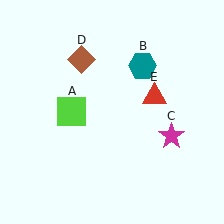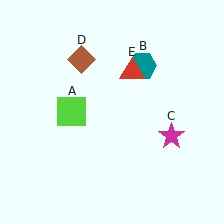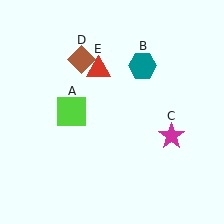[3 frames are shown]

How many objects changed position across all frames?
1 object changed position: red triangle (object E).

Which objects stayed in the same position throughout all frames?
Lime square (object A) and teal hexagon (object B) and magenta star (object C) and brown diamond (object D) remained stationary.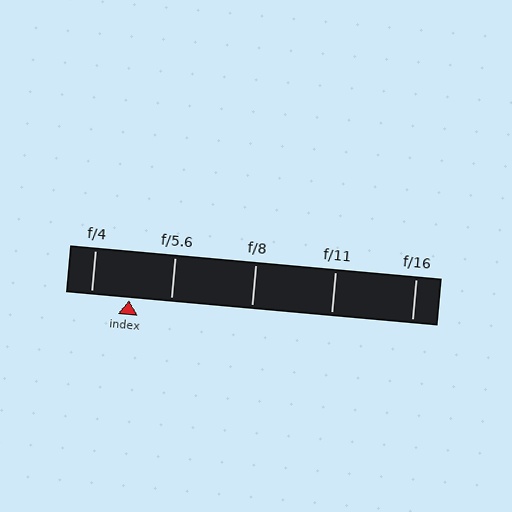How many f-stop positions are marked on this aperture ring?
There are 5 f-stop positions marked.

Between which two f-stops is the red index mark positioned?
The index mark is between f/4 and f/5.6.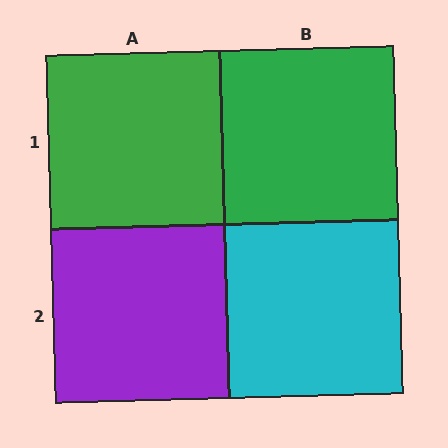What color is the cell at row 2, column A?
Purple.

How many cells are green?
2 cells are green.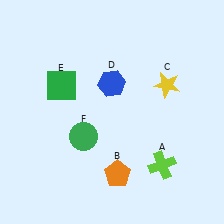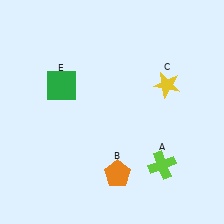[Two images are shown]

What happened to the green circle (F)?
The green circle (F) was removed in Image 2. It was in the bottom-left area of Image 1.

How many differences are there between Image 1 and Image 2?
There are 2 differences between the two images.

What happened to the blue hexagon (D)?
The blue hexagon (D) was removed in Image 2. It was in the top-left area of Image 1.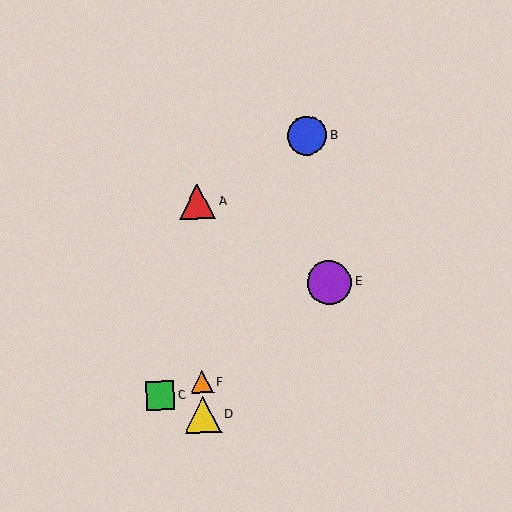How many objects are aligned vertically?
3 objects (A, D, F) are aligned vertically.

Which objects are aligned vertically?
Objects A, D, F are aligned vertically.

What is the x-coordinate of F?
Object F is at x≈202.